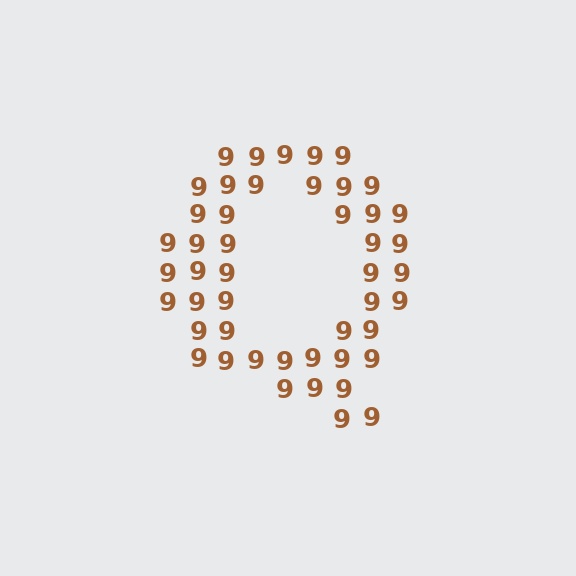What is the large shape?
The large shape is the letter Q.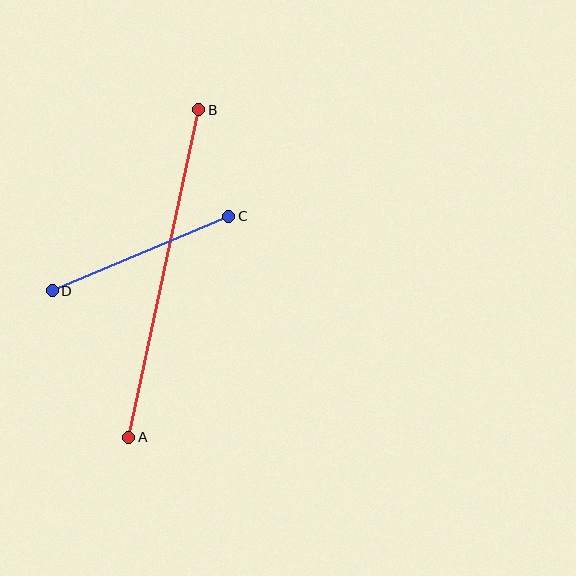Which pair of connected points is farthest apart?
Points A and B are farthest apart.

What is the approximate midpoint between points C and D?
The midpoint is at approximately (141, 254) pixels.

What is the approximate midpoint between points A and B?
The midpoint is at approximately (164, 274) pixels.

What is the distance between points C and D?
The distance is approximately 192 pixels.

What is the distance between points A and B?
The distance is approximately 335 pixels.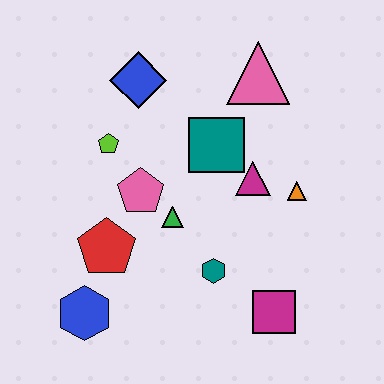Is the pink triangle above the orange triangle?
Yes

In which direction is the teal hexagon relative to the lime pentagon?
The teal hexagon is below the lime pentagon.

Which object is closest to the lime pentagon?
The pink pentagon is closest to the lime pentagon.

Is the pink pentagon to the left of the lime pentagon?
No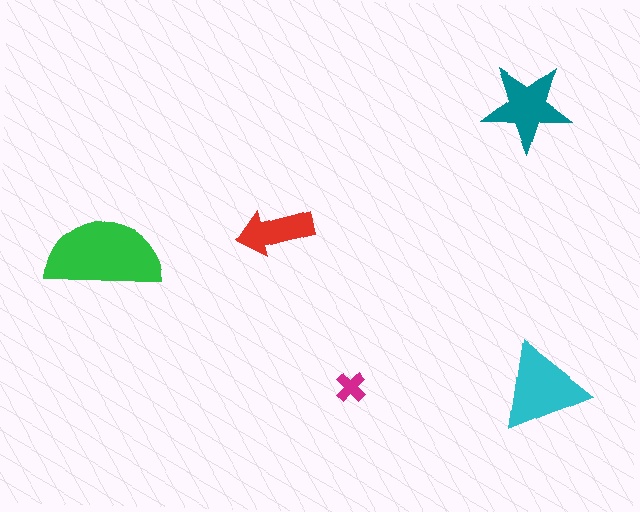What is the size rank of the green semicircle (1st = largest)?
1st.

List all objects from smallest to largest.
The magenta cross, the red arrow, the teal star, the cyan triangle, the green semicircle.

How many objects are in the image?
There are 5 objects in the image.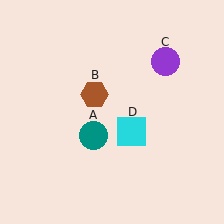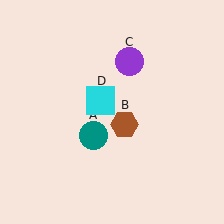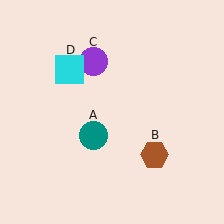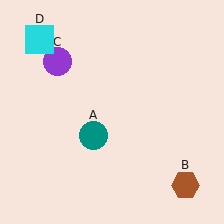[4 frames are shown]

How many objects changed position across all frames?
3 objects changed position: brown hexagon (object B), purple circle (object C), cyan square (object D).